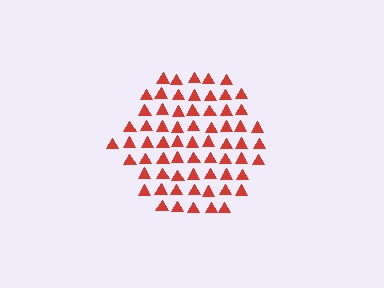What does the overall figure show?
The overall figure shows a hexagon.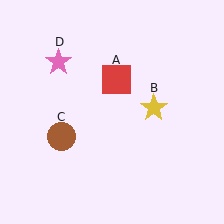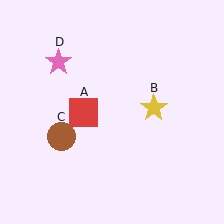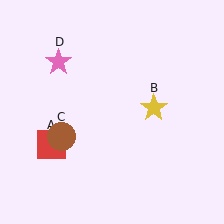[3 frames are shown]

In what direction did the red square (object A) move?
The red square (object A) moved down and to the left.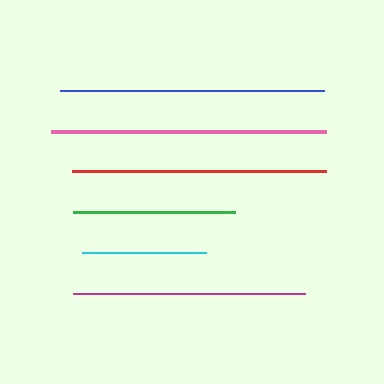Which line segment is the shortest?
The cyan line is the shortest at approximately 124 pixels.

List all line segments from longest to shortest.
From longest to shortest: pink, blue, red, magenta, green, cyan.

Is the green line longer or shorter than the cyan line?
The green line is longer than the cyan line.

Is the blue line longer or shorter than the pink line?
The pink line is longer than the blue line.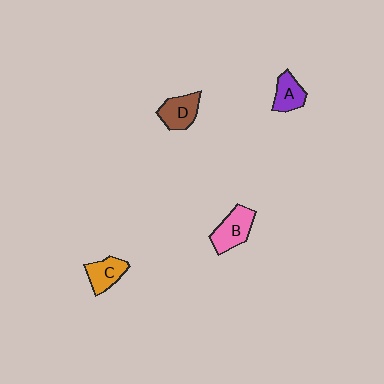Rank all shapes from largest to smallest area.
From largest to smallest: B (pink), D (brown), C (orange), A (purple).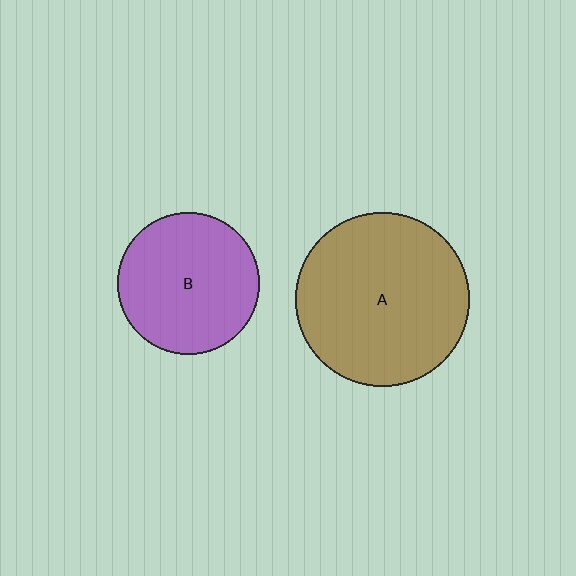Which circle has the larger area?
Circle A (brown).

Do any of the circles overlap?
No, none of the circles overlap.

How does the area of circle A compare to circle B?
Approximately 1.5 times.